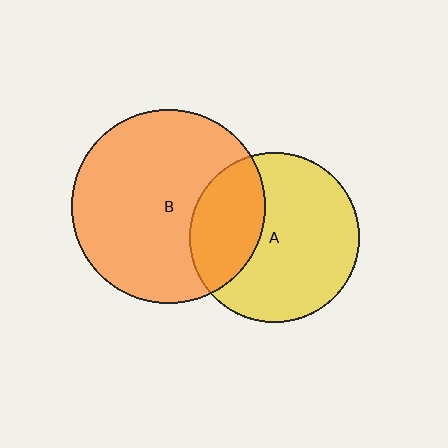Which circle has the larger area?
Circle B (orange).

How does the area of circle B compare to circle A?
Approximately 1.3 times.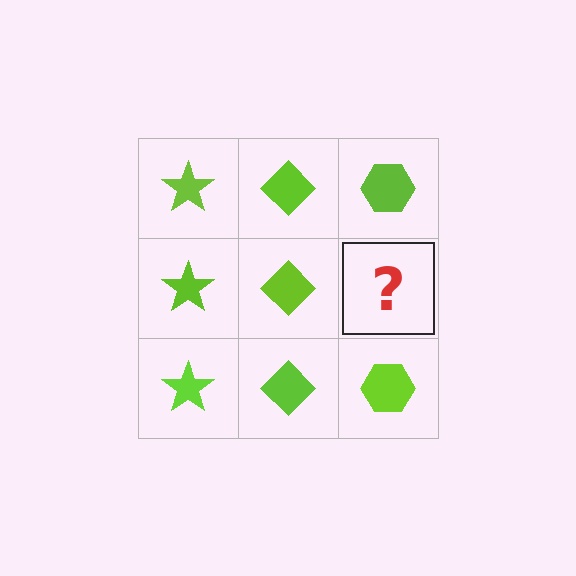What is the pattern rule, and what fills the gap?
The rule is that each column has a consistent shape. The gap should be filled with a lime hexagon.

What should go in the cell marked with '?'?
The missing cell should contain a lime hexagon.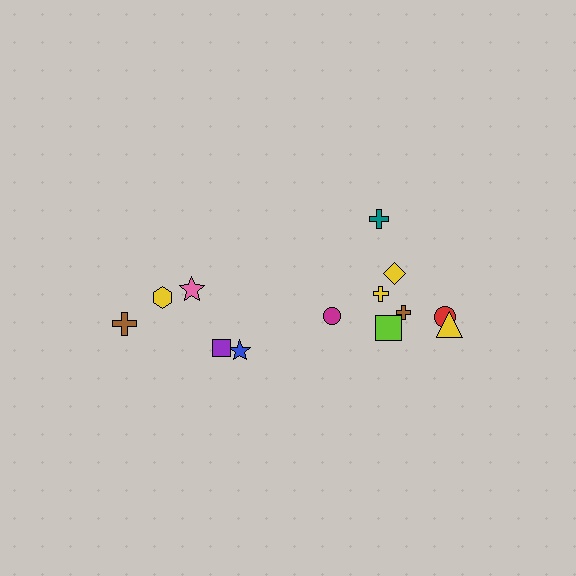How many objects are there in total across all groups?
There are 13 objects.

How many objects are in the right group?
There are 8 objects.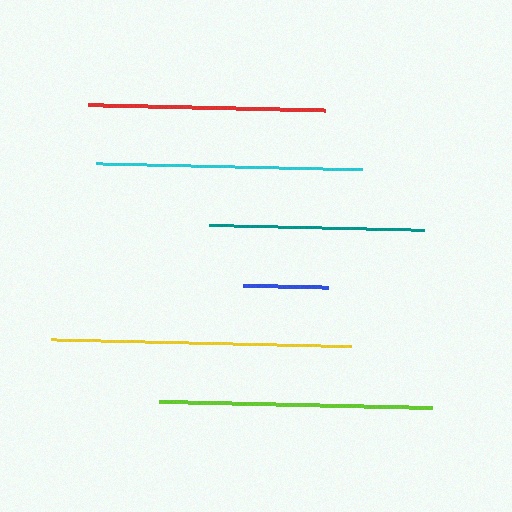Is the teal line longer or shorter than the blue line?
The teal line is longer than the blue line.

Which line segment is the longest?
The yellow line is the longest at approximately 299 pixels.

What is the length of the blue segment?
The blue segment is approximately 85 pixels long.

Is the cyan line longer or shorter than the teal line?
The cyan line is longer than the teal line.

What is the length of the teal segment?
The teal segment is approximately 215 pixels long.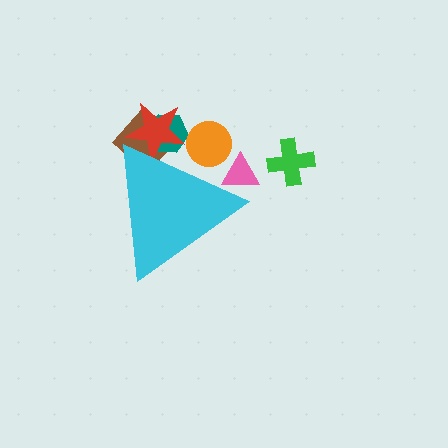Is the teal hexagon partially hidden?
Yes, the teal hexagon is partially hidden behind the cyan triangle.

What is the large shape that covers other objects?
A cyan triangle.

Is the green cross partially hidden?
No, the green cross is fully visible.